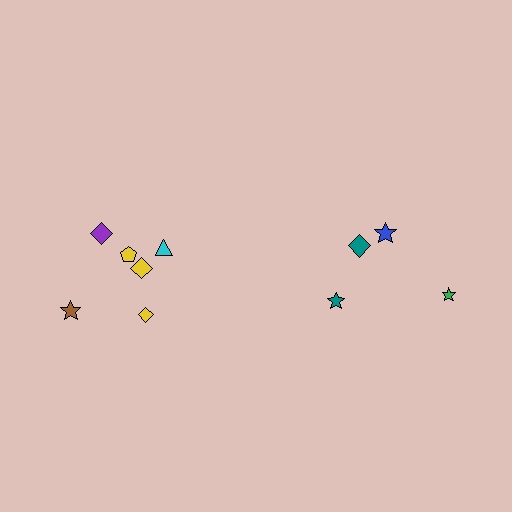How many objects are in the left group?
There are 6 objects.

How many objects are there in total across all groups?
There are 10 objects.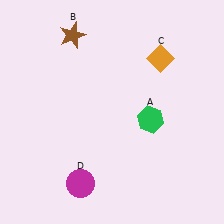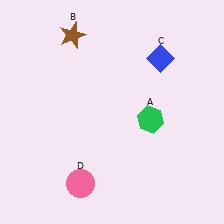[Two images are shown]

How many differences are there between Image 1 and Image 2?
There are 2 differences between the two images.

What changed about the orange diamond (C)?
In Image 1, C is orange. In Image 2, it changed to blue.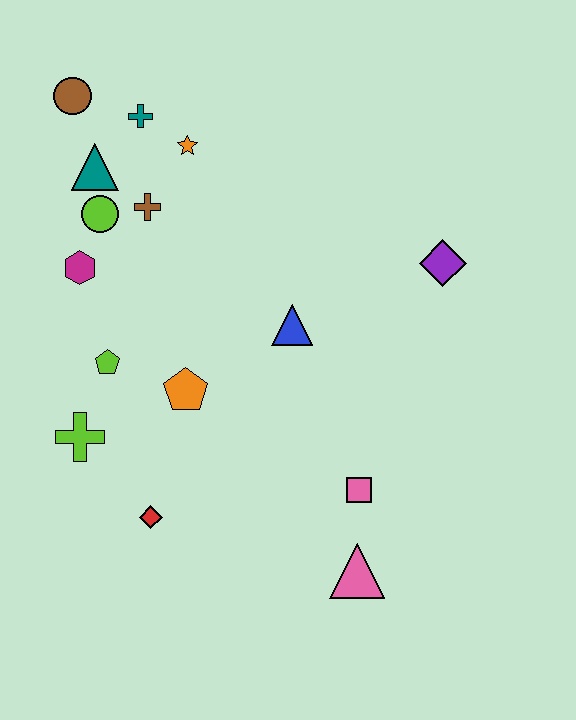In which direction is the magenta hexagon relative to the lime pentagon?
The magenta hexagon is above the lime pentagon.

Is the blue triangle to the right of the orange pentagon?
Yes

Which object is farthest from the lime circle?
The pink triangle is farthest from the lime circle.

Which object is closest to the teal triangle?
The lime circle is closest to the teal triangle.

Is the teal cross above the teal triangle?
Yes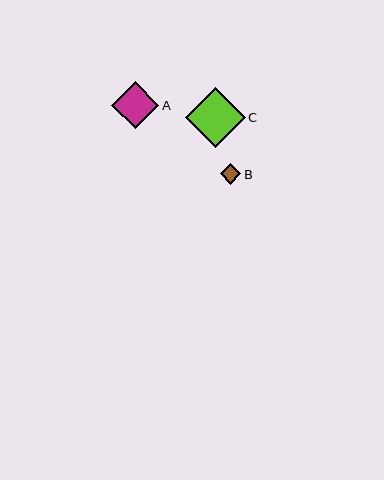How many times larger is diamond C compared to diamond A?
Diamond C is approximately 1.3 times the size of diamond A.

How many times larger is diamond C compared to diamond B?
Diamond C is approximately 2.9 times the size of diamond B.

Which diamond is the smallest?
Diamond B is the smallest with a size of approximately 20 pixels.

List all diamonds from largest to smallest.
From largest to smallest: C, A, B.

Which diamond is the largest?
Diamond C is the largest with a size of approximately 60 pixels.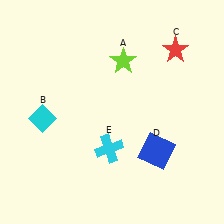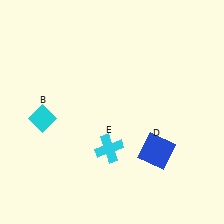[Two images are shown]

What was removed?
The red star (C), the lime star (A) were removed in Image 2.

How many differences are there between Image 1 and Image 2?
There are 2 differences between the two images.